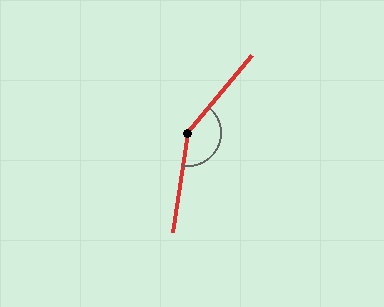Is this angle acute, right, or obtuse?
It is obtuse.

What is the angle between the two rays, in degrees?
Approximately 149 degrees.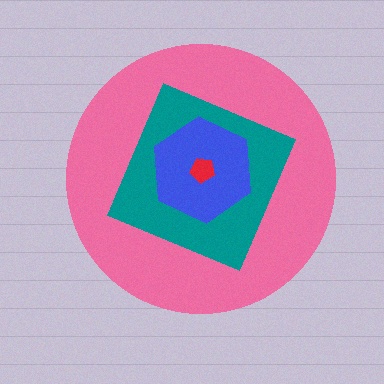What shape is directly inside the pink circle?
The teal diamond.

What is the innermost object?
The red pentagon.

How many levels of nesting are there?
4.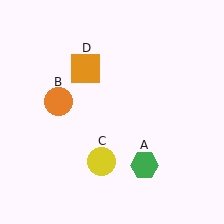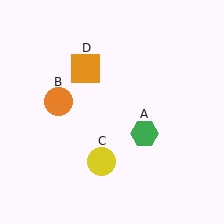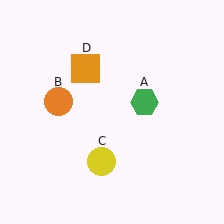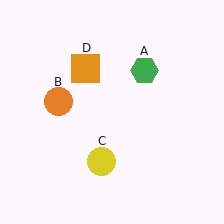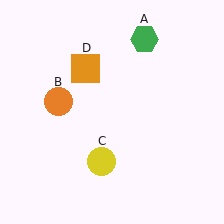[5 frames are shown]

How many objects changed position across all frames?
1 object changed position: green hexagon (object A).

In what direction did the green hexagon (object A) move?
The green hexagon (object A) moved up.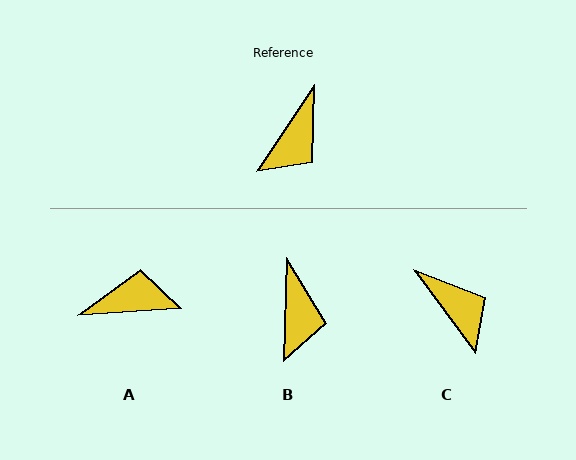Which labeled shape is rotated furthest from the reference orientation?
A, about 127 degrees away.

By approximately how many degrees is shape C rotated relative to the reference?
Approximately 70 degrees counter-clockwise.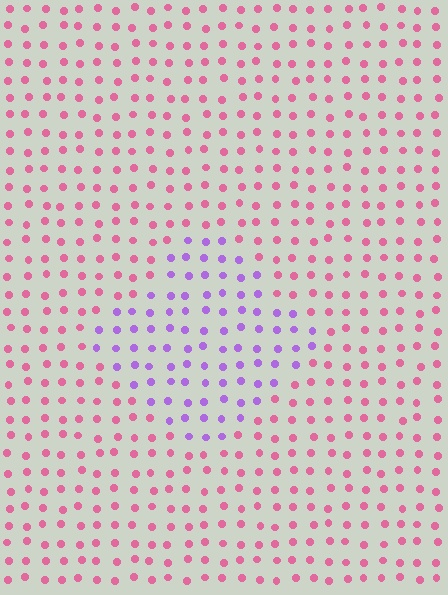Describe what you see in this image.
The image is filled with small pink elements in a uniform arrangement. A diamond-shaped region is visible where the elements are tinted to a slightly different hue, forming a subtle color boundary.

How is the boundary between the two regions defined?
The boundary is defined purely by a slight shift in hue (about 59 degrees). Spacing, size, and orientation are identical on both sides.